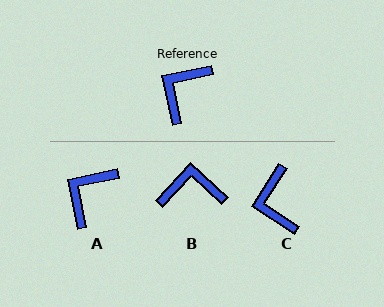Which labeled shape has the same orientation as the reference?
A.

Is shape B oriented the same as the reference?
No, it is off by about 54 degrees.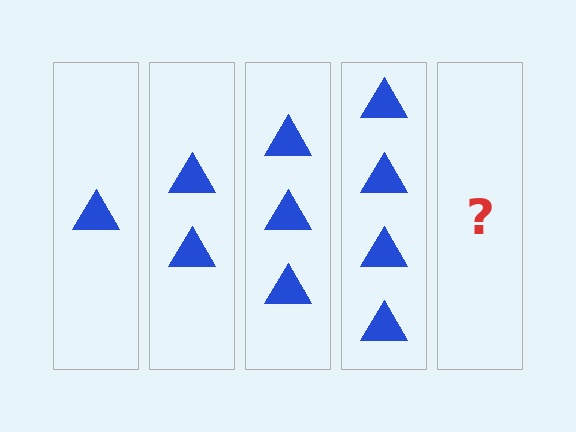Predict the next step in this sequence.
The next step is 5 triangles.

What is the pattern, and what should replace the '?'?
The pattern is that each step adds one more triangle. The '?' should be 5 triangles.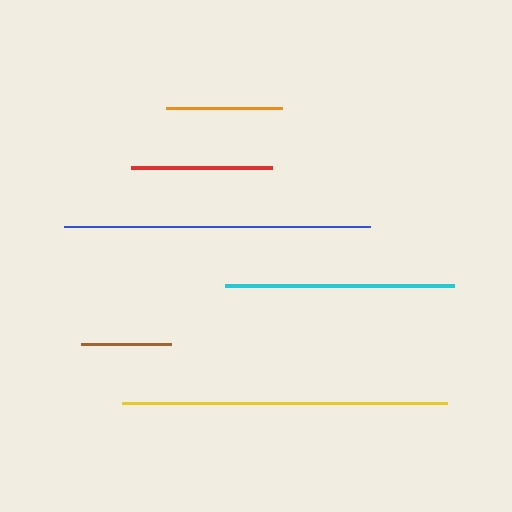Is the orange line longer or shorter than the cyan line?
The cyan line is longer than the orange line.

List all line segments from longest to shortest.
From longest to shortest: yellow, blue, cyan, red, orange, brown.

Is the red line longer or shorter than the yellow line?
The yellow line is longer than the red line.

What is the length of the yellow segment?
The yellow segment is approximately 325 pixels long.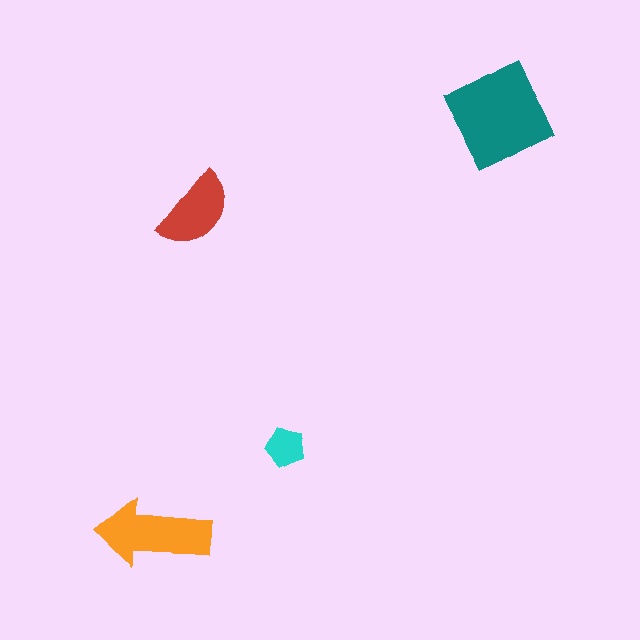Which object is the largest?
The teal square.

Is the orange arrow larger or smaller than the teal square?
Smaller.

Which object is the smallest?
The cyan pentagon.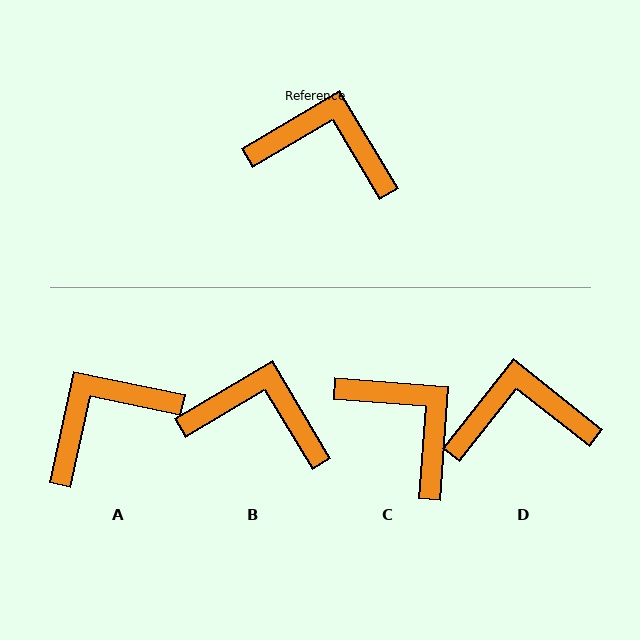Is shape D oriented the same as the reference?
No, it is off by about 21 degrees.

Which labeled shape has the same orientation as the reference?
B.